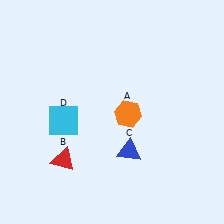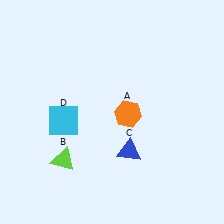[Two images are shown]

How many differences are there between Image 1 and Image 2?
There is 1 difference between the two images.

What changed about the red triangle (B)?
In Image 1, B is red. In Image 2, it changed to lime.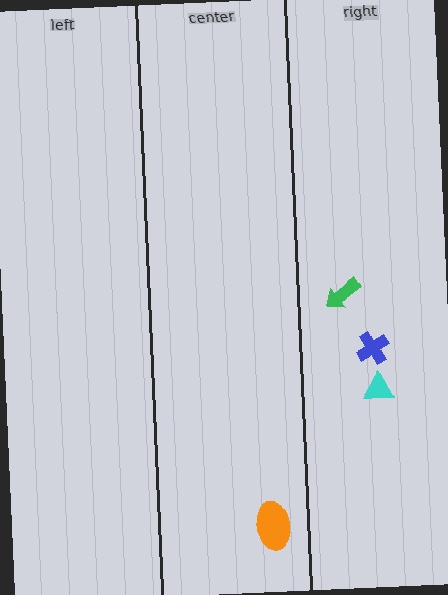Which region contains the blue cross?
The right region.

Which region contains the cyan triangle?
The right region.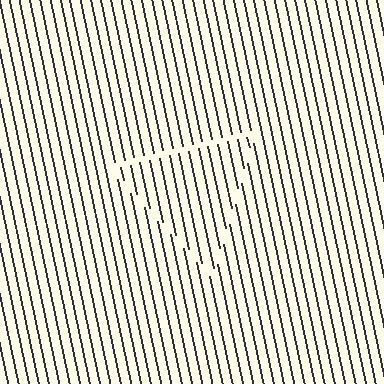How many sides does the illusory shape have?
3 sides — the line-ends trace a triangle.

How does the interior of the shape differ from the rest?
The interior of the shape contains the same grating, shifted by half a period — the contour is defined by the phase discontinuity where line-ends from the inner and outer gratings abut.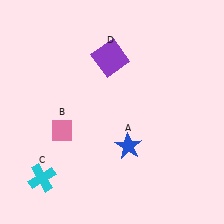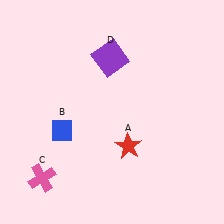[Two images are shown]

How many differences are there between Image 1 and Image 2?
There are 3 differences between the two images.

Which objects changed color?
A changed from blue to red. B changed from pink to blue. C changed from cyan to pink.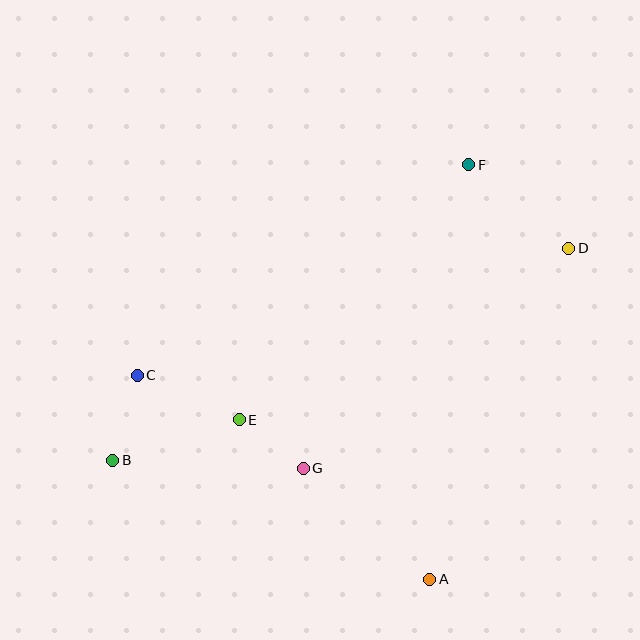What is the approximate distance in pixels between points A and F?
The distance between A and F is approximately 416 pixels.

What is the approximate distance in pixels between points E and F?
The distance between E and F is approximately 343 pixels.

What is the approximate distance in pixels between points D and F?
The distance between D and F is approximately 130 pixels.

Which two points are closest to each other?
Points E and G are closest to each other.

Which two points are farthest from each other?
Points B and D are farthest from each other.